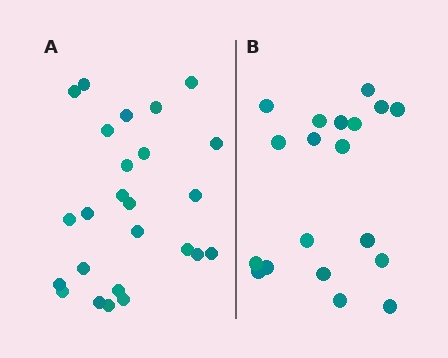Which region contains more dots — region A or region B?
Region A (the left region) has more dots.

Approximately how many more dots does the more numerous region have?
Region A has about 6 more dots than region B.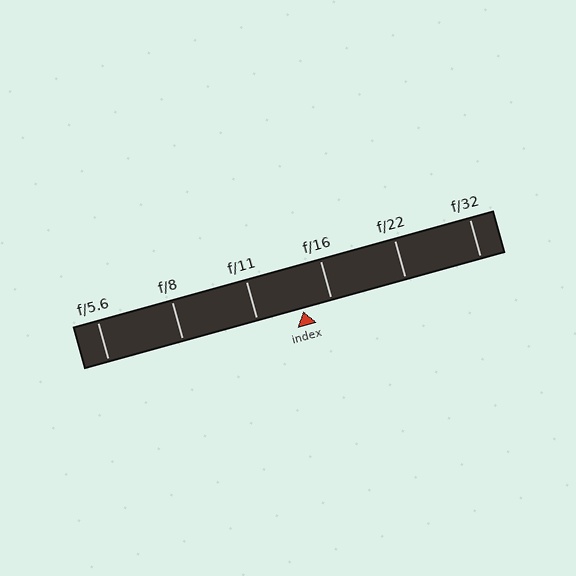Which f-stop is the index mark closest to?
The index mark is closest to f/16.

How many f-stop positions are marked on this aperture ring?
There are 6 f-stop positions marked.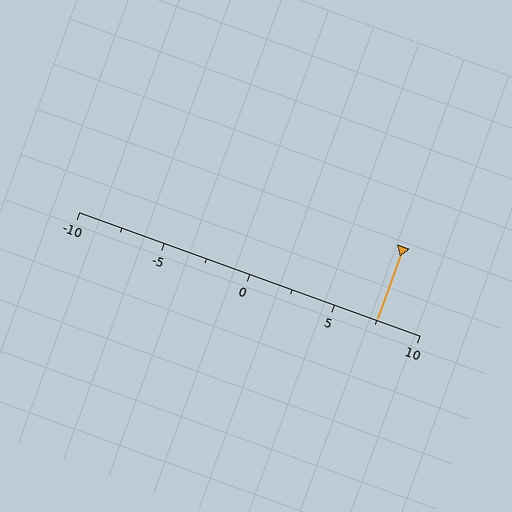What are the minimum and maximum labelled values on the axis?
The axis runs from -10 to 10.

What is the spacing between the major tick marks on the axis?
The major ticks are spaced 5 apart.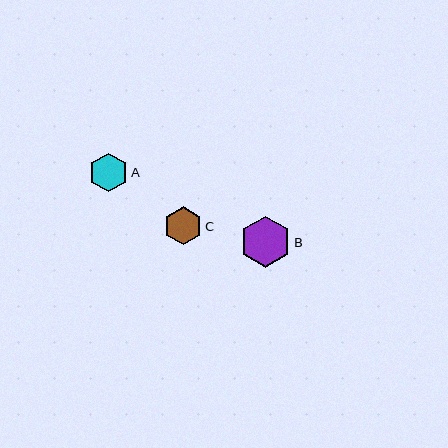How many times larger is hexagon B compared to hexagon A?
Hexagon B is approximately 1.3 times the size of hexagon A.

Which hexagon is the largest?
Hexagon B is the largest with a size of approximately 51 pixels.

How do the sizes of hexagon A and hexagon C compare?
Hexagon A and hexagon C are approximately the same size.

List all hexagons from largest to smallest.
From largest to smallest: B, A, C.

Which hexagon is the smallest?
Hexagon C is the smallest with a size of approximately 38 pixels.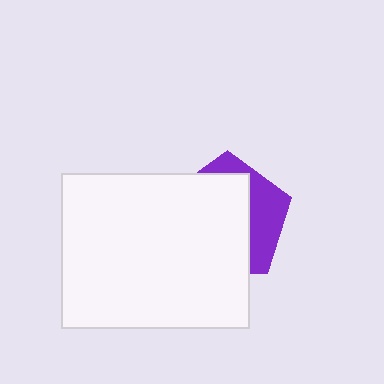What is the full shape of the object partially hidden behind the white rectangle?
The partially hidden object is a purple pentagon.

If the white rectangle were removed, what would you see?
You would see the complete purple pentagon.